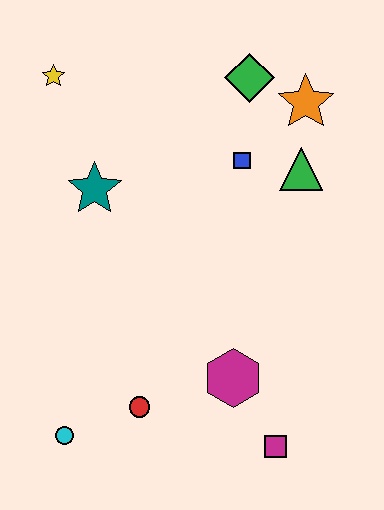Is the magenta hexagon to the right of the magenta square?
No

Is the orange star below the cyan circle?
No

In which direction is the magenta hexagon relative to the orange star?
The magenta hexagon is below the orange star.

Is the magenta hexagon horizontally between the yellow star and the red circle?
No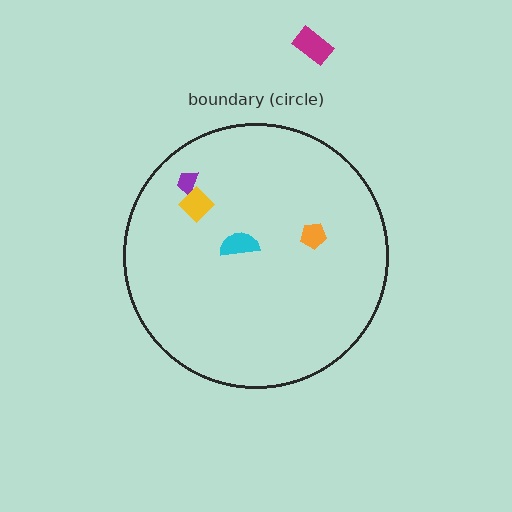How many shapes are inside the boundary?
4 inside, 1 outside.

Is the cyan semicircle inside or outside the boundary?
Inside.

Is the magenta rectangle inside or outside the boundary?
Outside.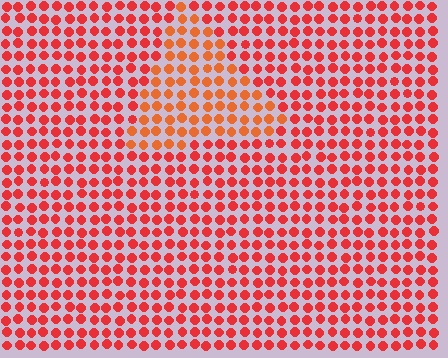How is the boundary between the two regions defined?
The boundary is defined purely by a slight shift in hue (about 22 degrees). Spacing, size, and orientation are identical on both sides.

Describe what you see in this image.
The image is filled with small red elements in a uniform arrangement. A triangle-shaped region is visible where the elements are tinted to a slightly different hue, forming a subtle color boundary.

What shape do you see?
I see a triangle.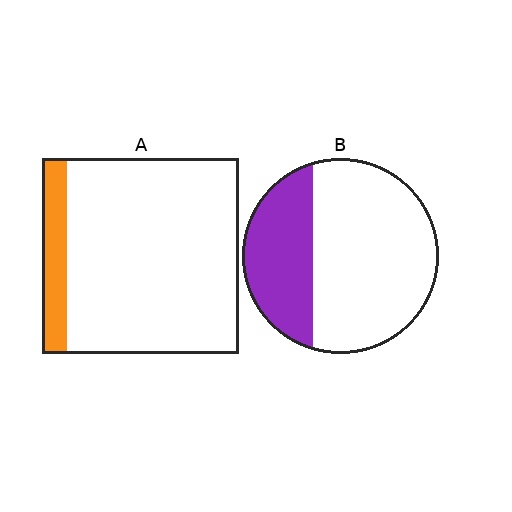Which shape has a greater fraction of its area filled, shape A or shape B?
Shape B.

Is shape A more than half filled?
No.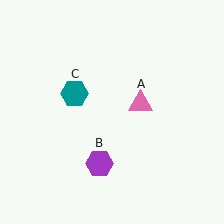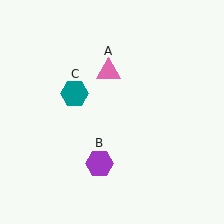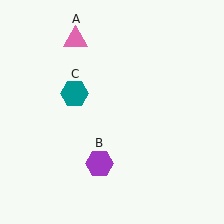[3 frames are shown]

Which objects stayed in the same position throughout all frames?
Purple hexagon (object B) and teal hexagon (object C) remained stationary.